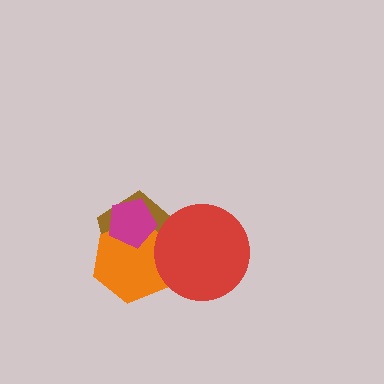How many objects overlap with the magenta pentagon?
2 objects overlap with the magenta pentagon.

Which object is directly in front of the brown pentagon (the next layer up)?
The orange hexagon is directly in front of the brown pentagon.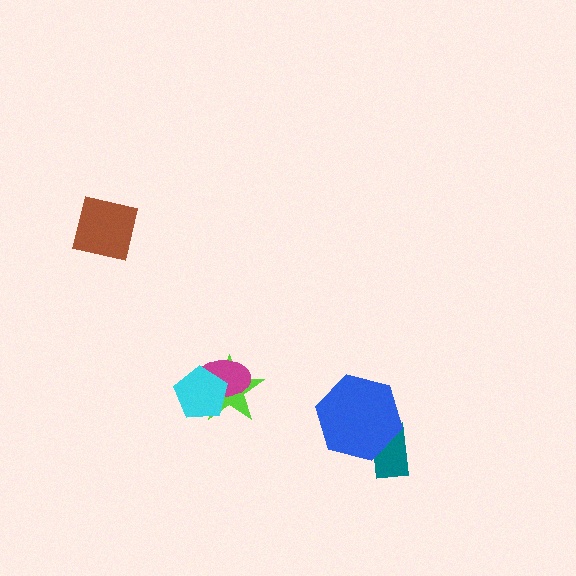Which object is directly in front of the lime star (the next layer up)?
The magenta ellipse is directly in front of the lime star.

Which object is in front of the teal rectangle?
The blue hexagon is in front of the teal rectangle.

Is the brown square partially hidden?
No, no other shape covers it.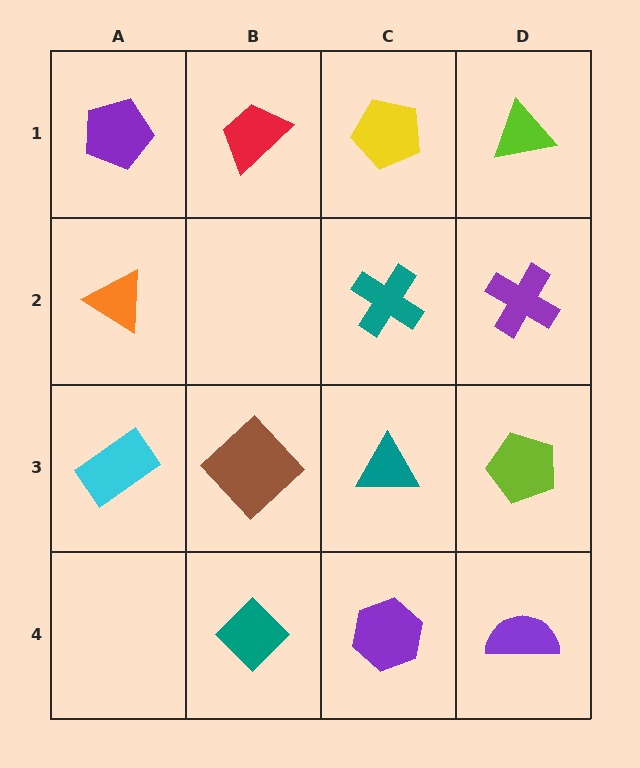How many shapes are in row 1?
4 shapes.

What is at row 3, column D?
A lime pentagon.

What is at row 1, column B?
A red trapezoid.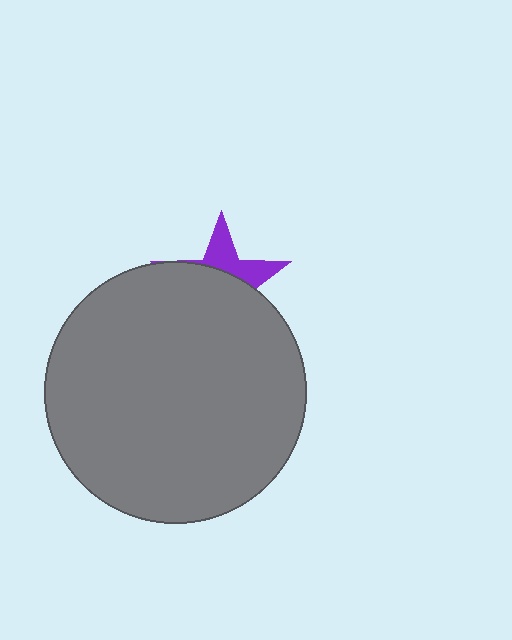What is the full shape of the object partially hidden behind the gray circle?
The partially hidden object is a purple star.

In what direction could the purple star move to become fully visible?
The purple star could move up. That would shift it out from behind the gray circle entirely.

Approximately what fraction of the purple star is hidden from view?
Roughly 66% of the purple star is hidden behind the gray circle.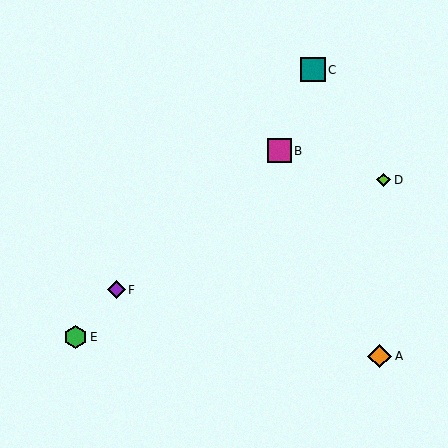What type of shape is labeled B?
Shape B is a magenta square.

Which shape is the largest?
The teal square (labeled C) is the largest.